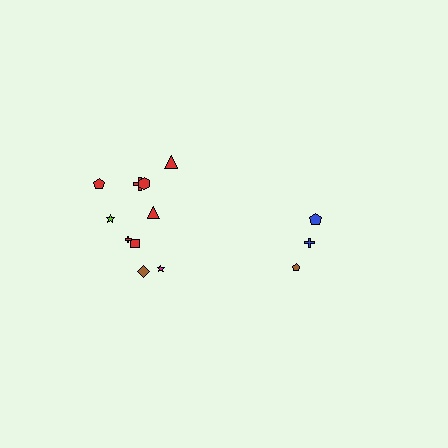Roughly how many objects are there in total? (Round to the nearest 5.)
Roughly 15 objects in total.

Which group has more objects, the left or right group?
The left group.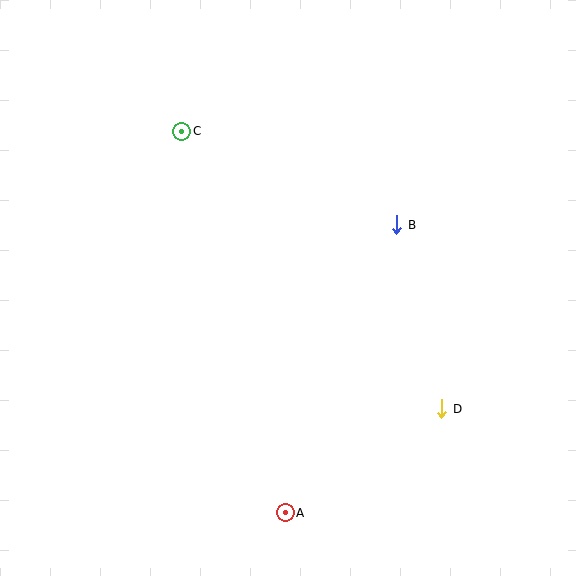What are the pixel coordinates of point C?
Point C is at (182, 131).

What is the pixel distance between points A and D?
The distance between A and D is 188 pixels.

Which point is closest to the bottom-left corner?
Point A is closest to the bottom-left corner.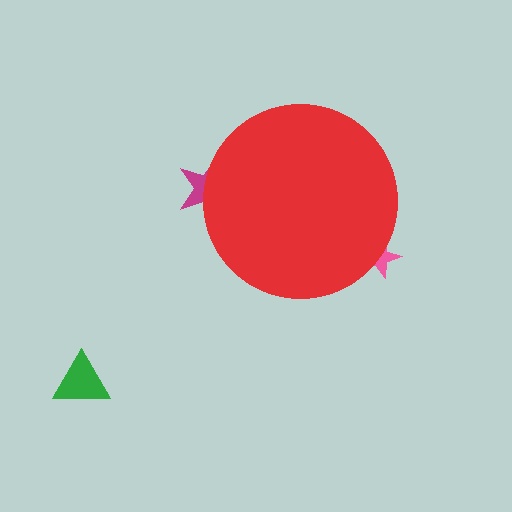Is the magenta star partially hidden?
Yes, the magenta star is partially hidden behind the red circle.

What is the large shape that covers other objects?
A red circle.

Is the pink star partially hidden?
Yes, the pink star is partially hidden behind the red circle.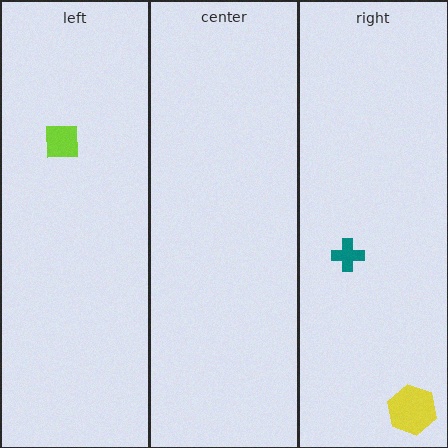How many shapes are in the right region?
2.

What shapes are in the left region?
The lime square.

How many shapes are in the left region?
1.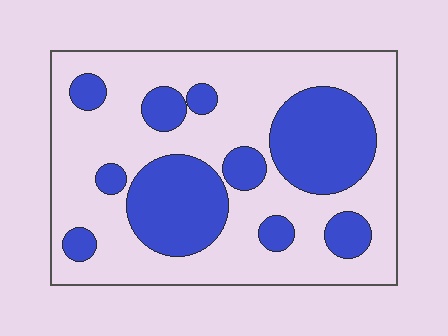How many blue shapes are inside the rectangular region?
10.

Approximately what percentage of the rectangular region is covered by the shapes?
Approximately 35%.